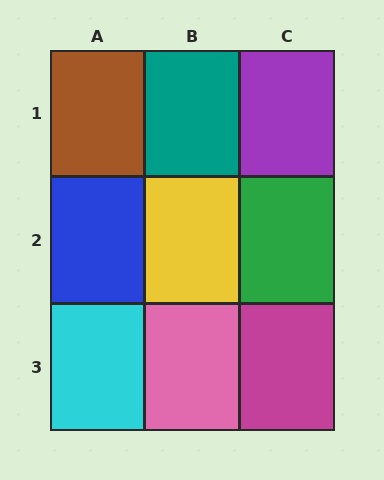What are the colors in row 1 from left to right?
Brown, teal, purple.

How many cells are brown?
1 cell is brown.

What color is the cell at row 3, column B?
Pink.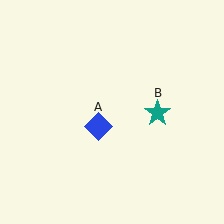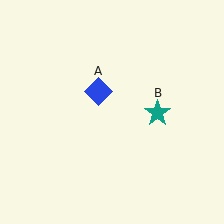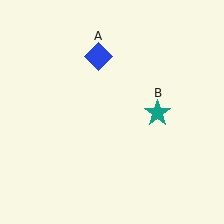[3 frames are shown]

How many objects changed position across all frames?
1 object changed position: blue diamond (object A).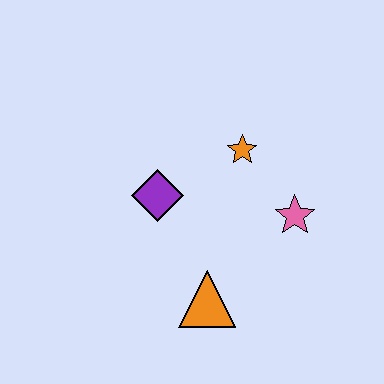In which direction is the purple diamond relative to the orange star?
The purple diamond is to the left of the orange star.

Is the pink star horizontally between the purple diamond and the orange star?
No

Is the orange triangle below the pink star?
Yes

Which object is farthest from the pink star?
The purple diamond is farthest from the pink star.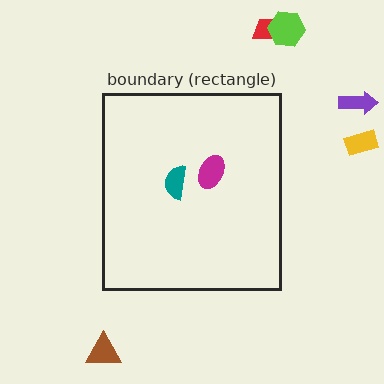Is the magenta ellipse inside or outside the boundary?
Inside.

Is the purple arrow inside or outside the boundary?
Outside.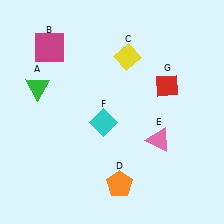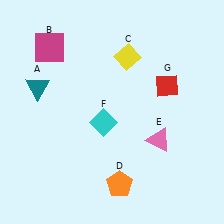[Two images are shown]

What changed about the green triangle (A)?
In Image 1, A is green. In Image 2, it changed to teal.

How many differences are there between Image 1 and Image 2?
There is 1 difference between the two images.